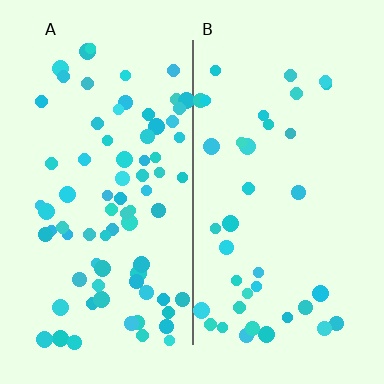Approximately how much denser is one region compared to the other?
Approximately 2.1× — region A over region B.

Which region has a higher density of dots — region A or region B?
A (the left).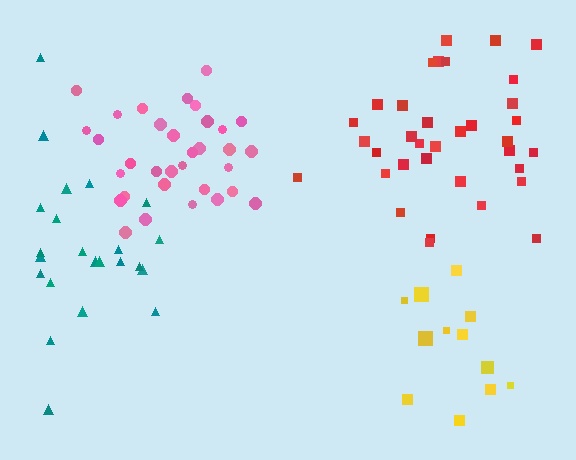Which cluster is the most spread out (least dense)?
Yellow.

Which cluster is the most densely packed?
Pink.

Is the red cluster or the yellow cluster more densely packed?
Red.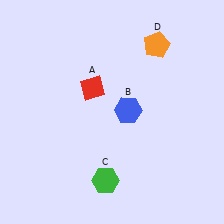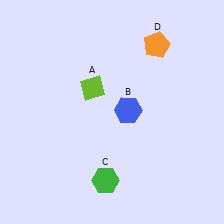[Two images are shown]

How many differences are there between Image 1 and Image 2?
There is 1 difference between the two images.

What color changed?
The diamond (A) changed from red in Image 1 to lime in Image 2.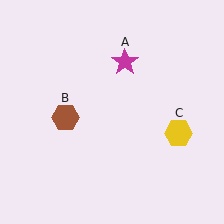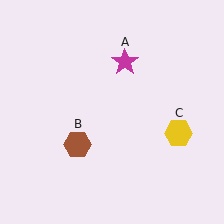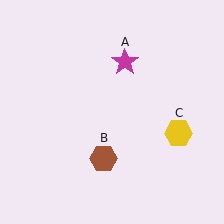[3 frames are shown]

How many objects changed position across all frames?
1 object changed position: brown hexagon (object B).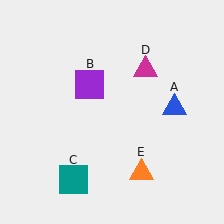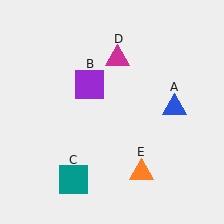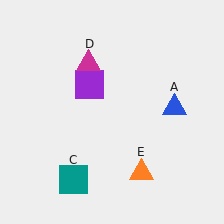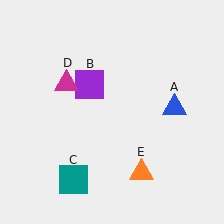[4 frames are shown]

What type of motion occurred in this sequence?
The magenta triangle (object D) rotated counterclockwise around the center of the scene.